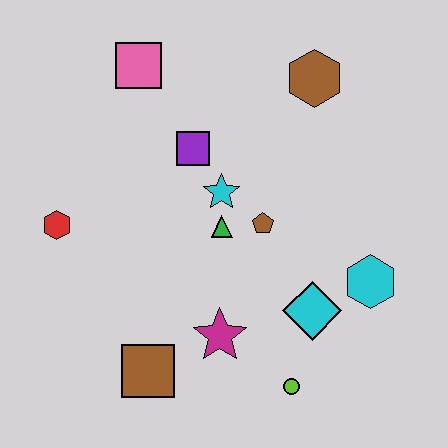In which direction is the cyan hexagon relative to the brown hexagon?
The cyan hexagon is below the brown hexagon.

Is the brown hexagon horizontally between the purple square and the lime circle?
No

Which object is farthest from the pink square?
The lime circle is farthest from the pink square.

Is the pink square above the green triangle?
Yes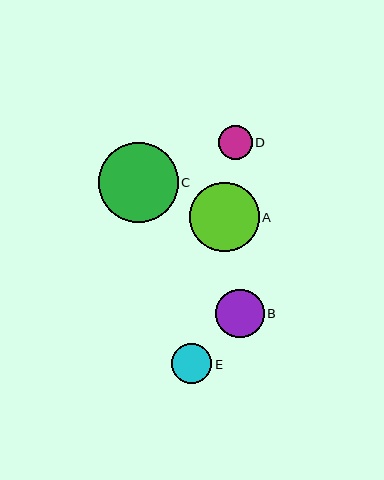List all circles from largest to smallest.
From largest to smallest: C, A, B, E, D.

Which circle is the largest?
Circle C is the largest with a size of approximately 80 pixels.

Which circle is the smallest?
Circle D is the smallest with a size of approximately 34 pixels.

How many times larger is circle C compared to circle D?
Circle C is approximately 2.4 times the size of circle D.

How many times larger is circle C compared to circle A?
Circle C is approximately 1.1 times the size of circle A.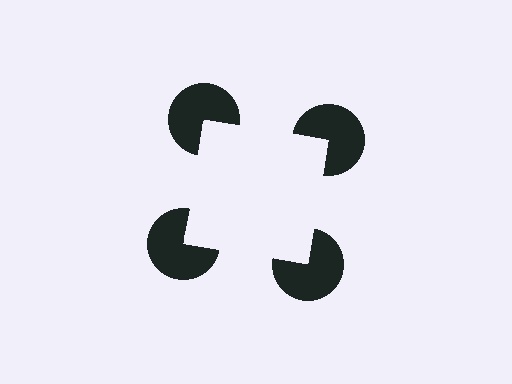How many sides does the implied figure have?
4 sides.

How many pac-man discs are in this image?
There are 4 — one at each vertex of the illusory square.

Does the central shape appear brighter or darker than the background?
It typically appears slightly brighter than the background, even though no actual brightness change is drawn.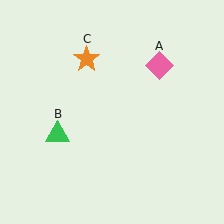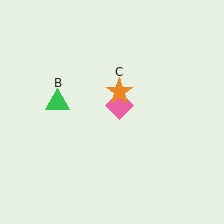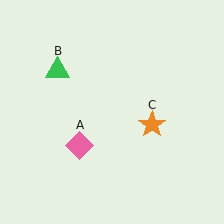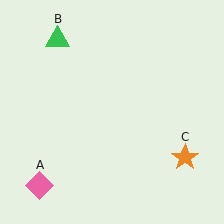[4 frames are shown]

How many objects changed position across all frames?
3 objects changed position: pink diamond (object A), green triangle (object B), orange star (object C).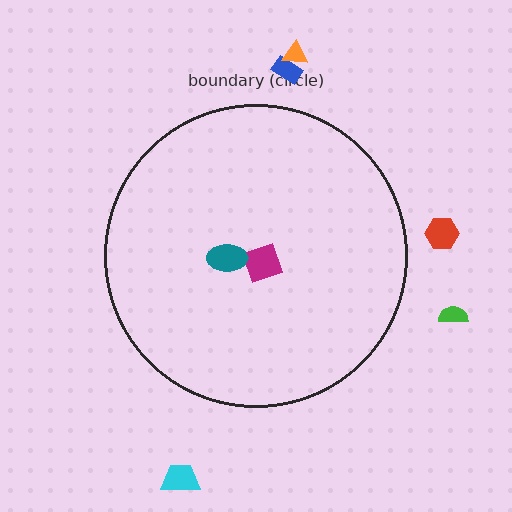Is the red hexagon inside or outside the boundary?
Outside.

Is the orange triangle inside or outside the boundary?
Outside.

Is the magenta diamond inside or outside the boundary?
Inside.